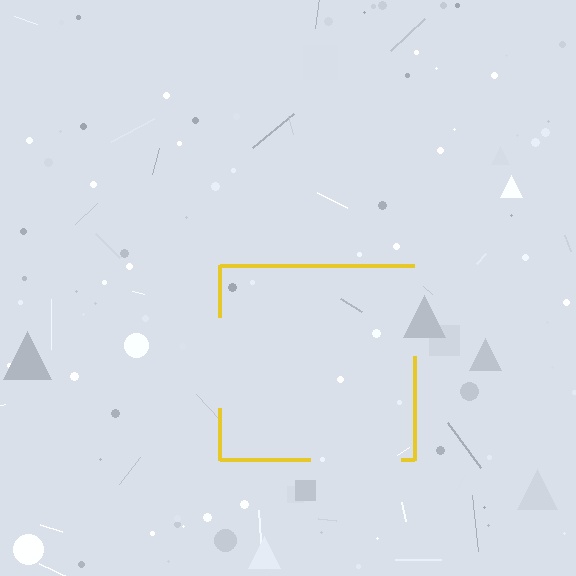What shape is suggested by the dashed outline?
The dashed outline suggests a square.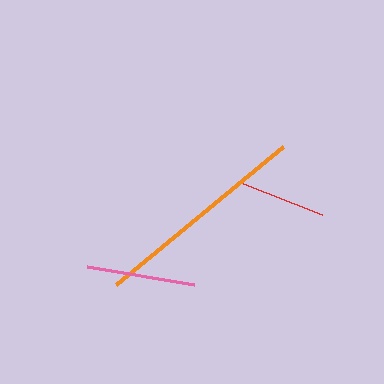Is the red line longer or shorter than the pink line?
The pink line is longer than the red line.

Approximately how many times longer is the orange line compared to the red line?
The orange line is approximately 2.4 times the length of the red line.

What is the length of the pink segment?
The pink segment is approximately 108 pixels long.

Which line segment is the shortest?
The red line is the shortest at approximately 90 pixels.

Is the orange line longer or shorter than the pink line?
The orange line is longer than the pink line.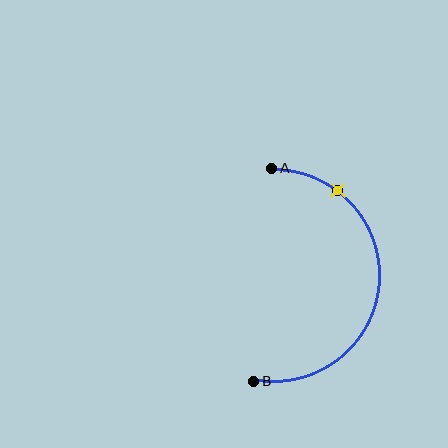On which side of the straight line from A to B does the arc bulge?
The arc bulges to the right of the straight line connecting A and B.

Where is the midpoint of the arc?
The arc midpoint is the point on the curve farthest from the straight line joining A and B. It sits to the right of that line.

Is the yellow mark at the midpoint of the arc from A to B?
No. The yellow mark lies on the arc but is closer to endpoint A. The arc midpoint would be at the point on the curve equidistant along the arc from both A and B.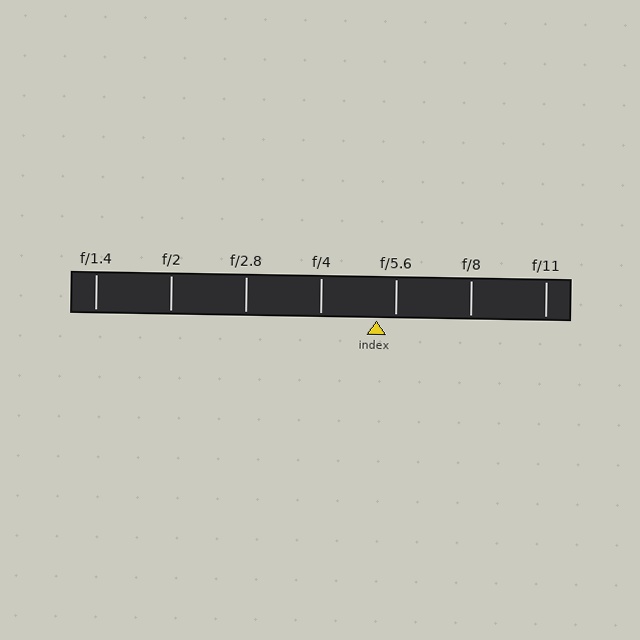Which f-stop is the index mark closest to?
The index mark is closest to f/5.6.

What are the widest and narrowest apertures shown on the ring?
The widest aperture shown is f/1.4 and the narrowest is f/11.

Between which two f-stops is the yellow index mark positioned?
The index mark is between f/4 and f/5.6.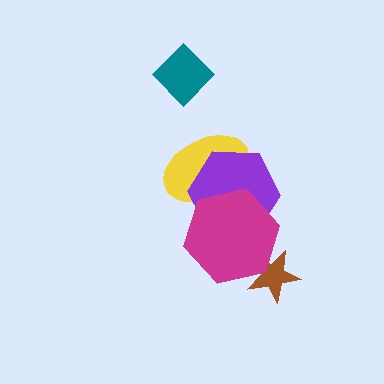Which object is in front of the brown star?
The magenta hexagon is in front of the brown star.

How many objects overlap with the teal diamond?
0 objects overlap with the teal diamond.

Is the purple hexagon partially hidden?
Yes, it is partially covered by another shape.